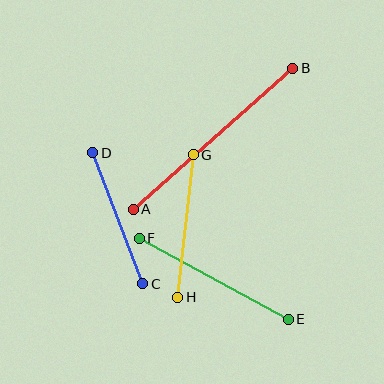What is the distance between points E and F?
The distance is approximately 170 pixels.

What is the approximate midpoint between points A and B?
The midpoint is at approximately (213, 139) pixels.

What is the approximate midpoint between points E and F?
The midpoint is at approximately (214, 279) pixels.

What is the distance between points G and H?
The distance is approximately 144 pixels.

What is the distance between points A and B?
The distance is approximately 213 pixels.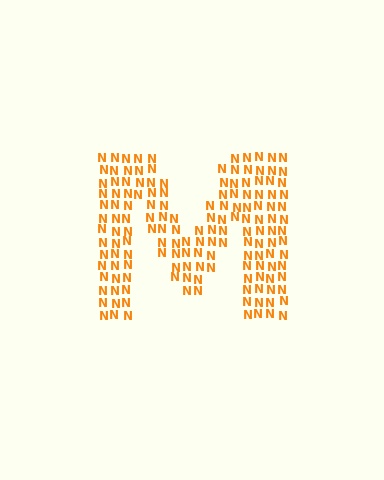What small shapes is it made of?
It is made of small letter N's.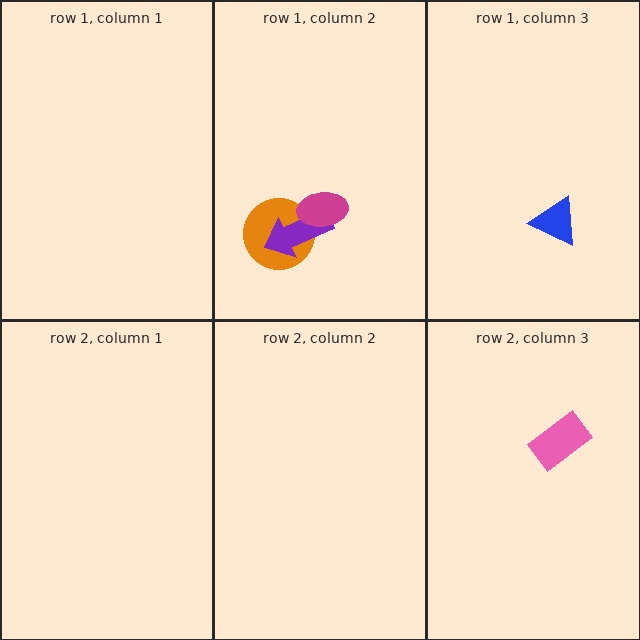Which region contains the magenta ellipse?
The row 1, column 2 region.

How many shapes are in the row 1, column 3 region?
1.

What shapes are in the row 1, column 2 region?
The orange circle, the purple arrow, the magenta ellipse.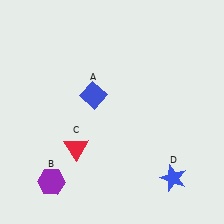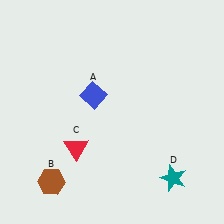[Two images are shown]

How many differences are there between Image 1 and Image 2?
There are 2 differences between the two images.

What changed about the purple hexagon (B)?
In Image 1, B is purple. In Image 2, it changed to brown.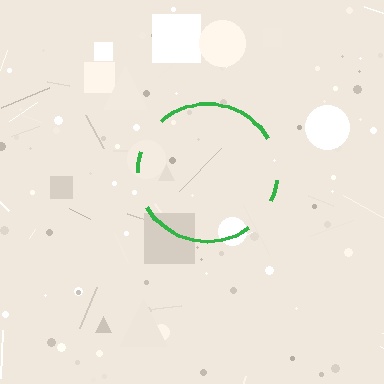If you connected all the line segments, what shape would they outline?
They would outline a circle.